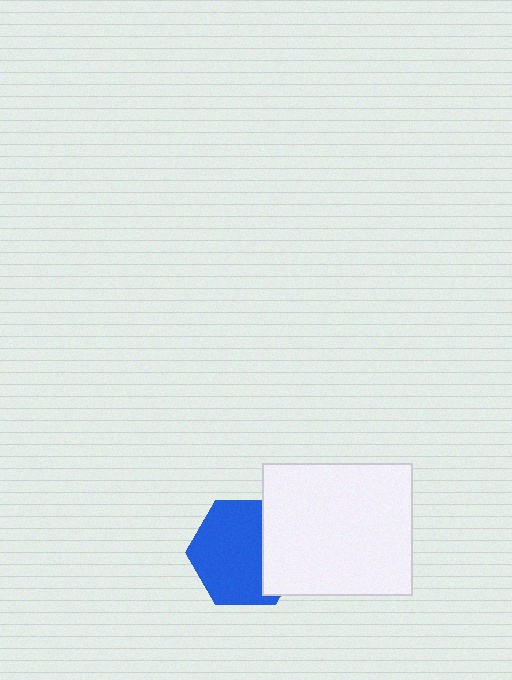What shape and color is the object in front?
The object in front is a white rectangle.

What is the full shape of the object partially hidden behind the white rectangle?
The partially hidden object is a blue hexagon.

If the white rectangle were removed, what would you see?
You would see the complete blue hexagon.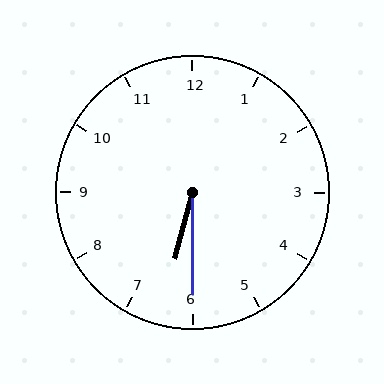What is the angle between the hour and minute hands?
Approximately 15 degrees.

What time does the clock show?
6:30.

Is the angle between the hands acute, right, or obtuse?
It is acute.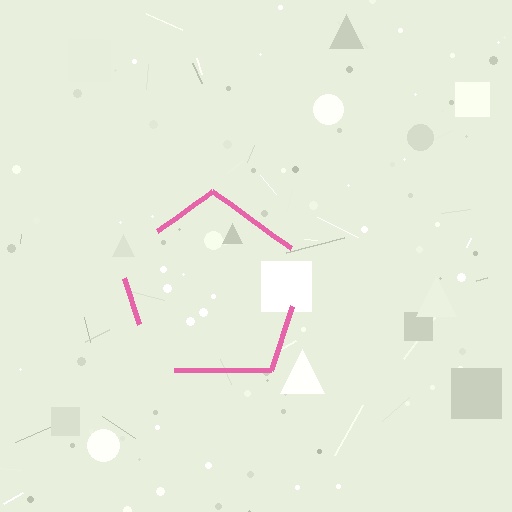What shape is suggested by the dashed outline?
The dashed outline suggests a pentagon.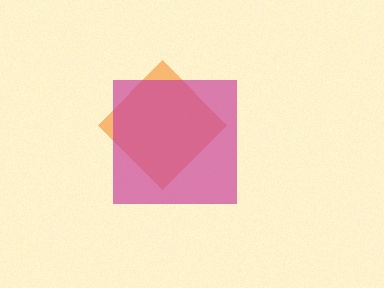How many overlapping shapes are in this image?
There are 2 overlapping shapes in the image.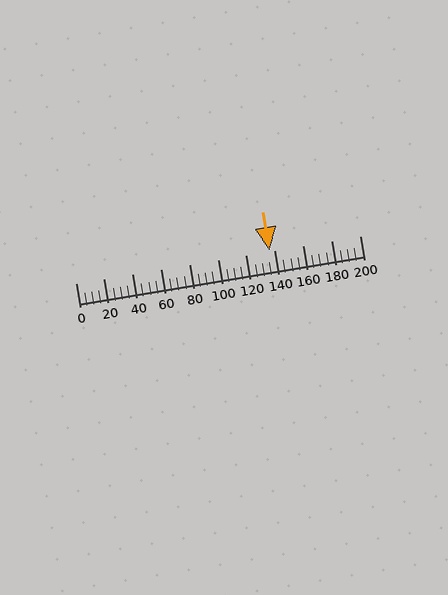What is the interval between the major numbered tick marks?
The major tick marks are spaced 20 units apart.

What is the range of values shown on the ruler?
The ruler shows values from 0 to 200.